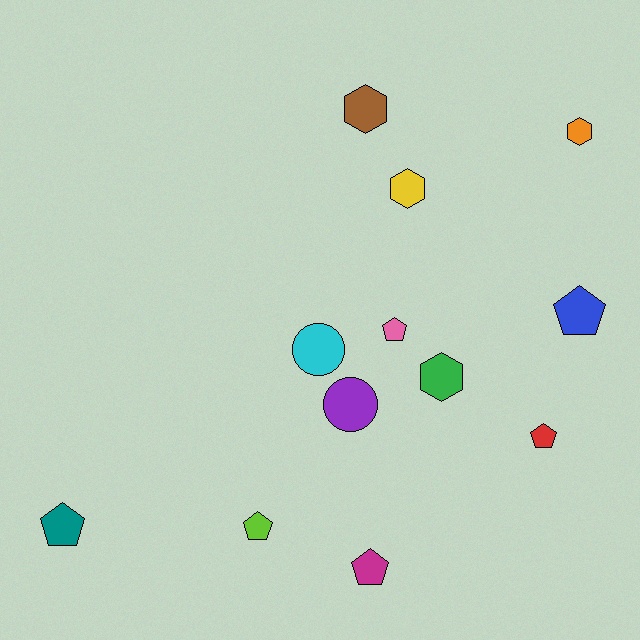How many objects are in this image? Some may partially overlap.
There are 12 objects.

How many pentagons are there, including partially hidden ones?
There are 6 pentagons.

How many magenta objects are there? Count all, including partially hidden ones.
There is 1 magenta object.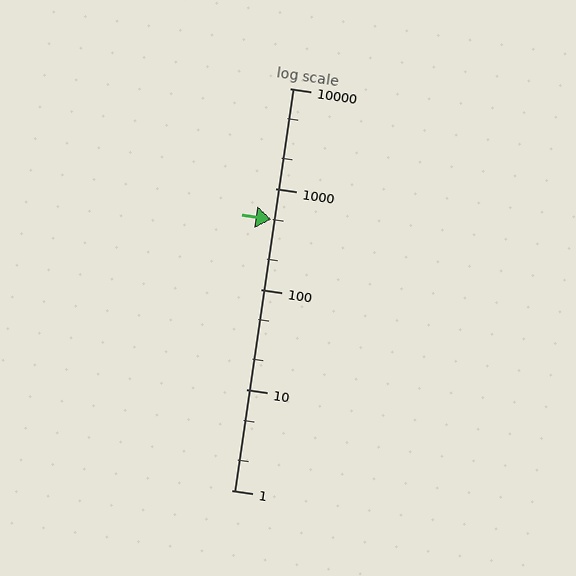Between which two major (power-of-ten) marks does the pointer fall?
The pointer is between 100 and 1000.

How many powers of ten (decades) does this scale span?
The scale spans 4 decades, from 1 to 10000.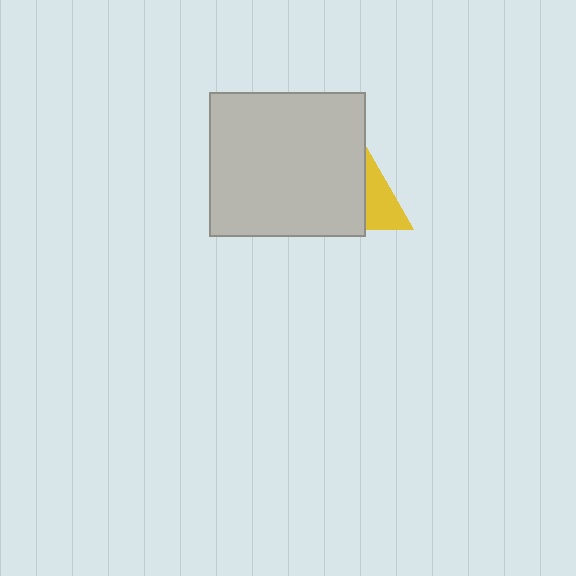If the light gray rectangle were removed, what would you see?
You would see the complete yellow triangle.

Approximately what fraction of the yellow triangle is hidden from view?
Roughly 67% of the yellow triangle is hidden behind the light gray rectangle.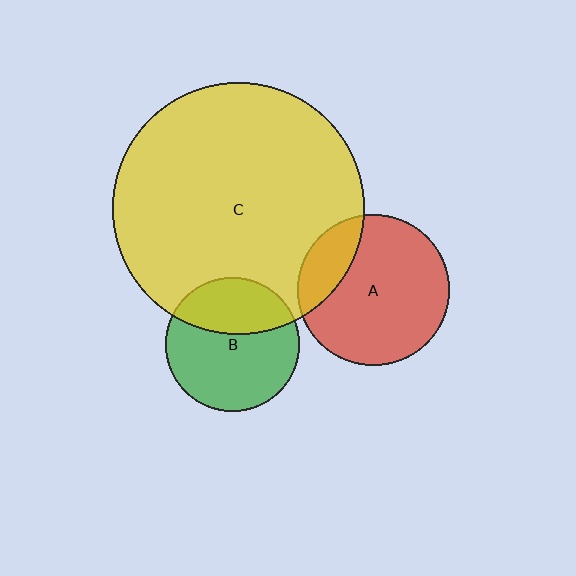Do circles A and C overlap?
Yes.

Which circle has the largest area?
Circle C (yellow).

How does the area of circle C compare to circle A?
Approximately 2.8 times.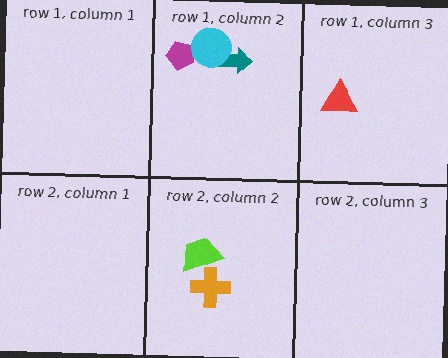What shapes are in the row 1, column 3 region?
The red triangle.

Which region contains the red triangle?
The row 1, column 3 region.